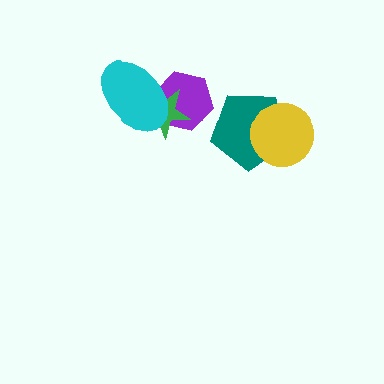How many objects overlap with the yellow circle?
1 object overlaps with the yellow circle.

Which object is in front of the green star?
The cyan ellipse is in front of the green star.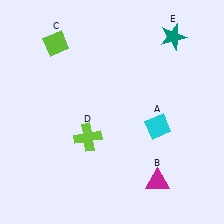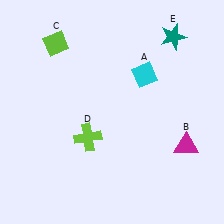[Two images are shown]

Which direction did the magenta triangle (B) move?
The magenta triangle (B) moved up.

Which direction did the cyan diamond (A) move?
The cyan diamond (A) moved up.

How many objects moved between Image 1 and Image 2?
2 objects moved between the two images.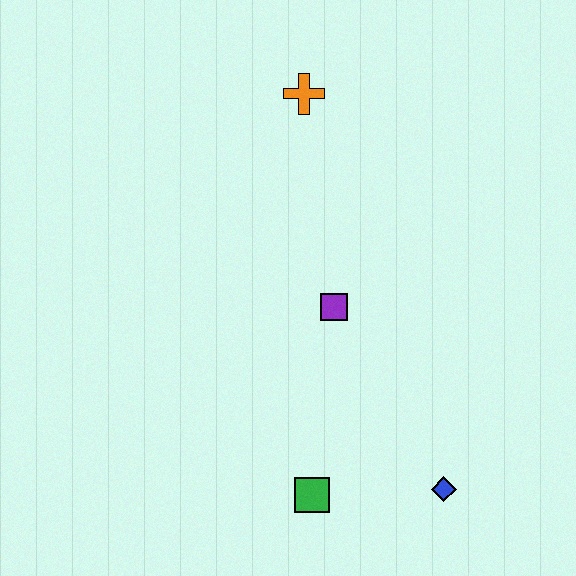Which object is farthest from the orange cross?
The blue diamond is farthest from the orange cross.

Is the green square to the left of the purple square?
Yes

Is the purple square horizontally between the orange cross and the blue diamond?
Yes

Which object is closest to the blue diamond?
The green square is closest to the blue diamond.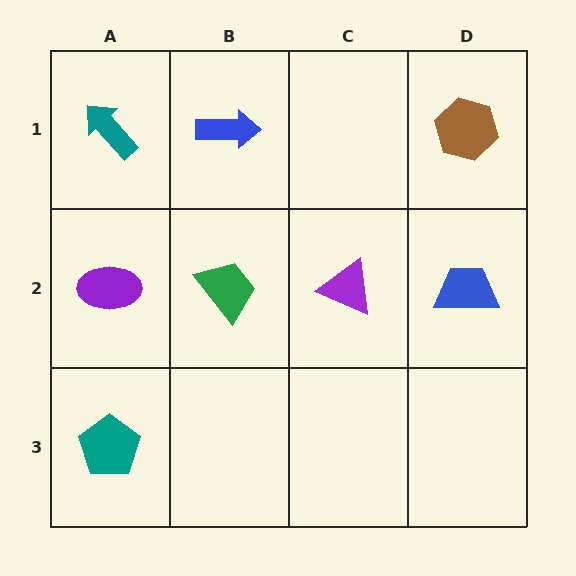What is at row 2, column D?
A blue trapezoid.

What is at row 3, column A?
A teal pentagon.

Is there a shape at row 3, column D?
No, that cell is empty.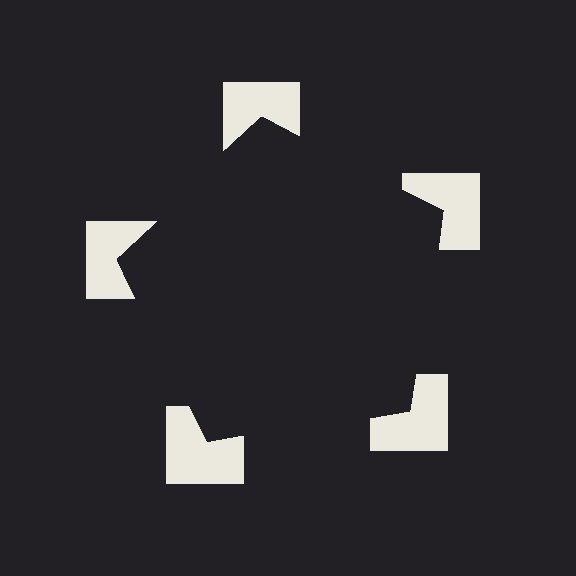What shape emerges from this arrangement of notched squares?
An illusory pentagon — its edges are inferred from the aligned wedge cuts in the notched squares, not physically drawn.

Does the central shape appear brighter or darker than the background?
It typically appears slightly darker than the background, even though no actual brightness change is drawn.